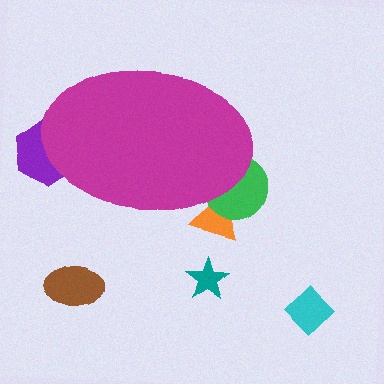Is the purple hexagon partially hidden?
Yes, the purple hexagon is partially hidden behind the magenta ellipse.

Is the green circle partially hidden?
Yes, the green circle is partially hidden behind the magenta ellipse.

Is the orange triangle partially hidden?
Yes, the orange triangle is partially hidden behind the magenta ellipse.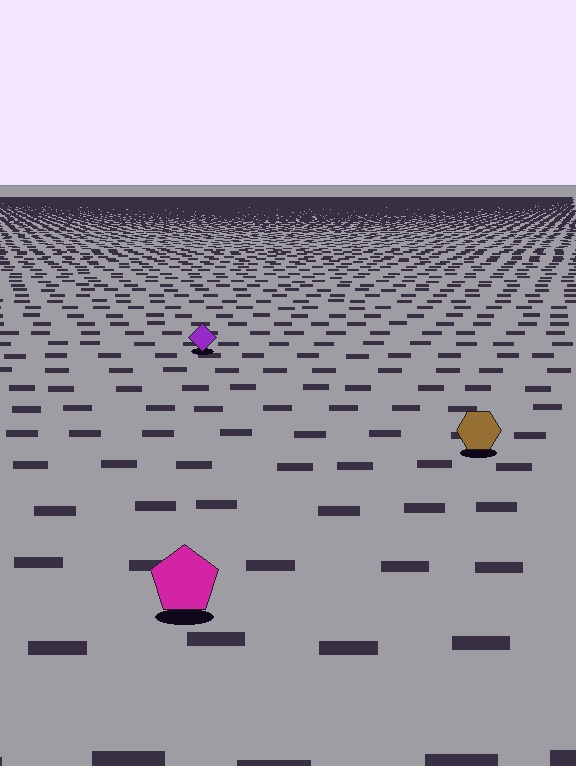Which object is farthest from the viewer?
The purple diamond is farthest from the viewer. It appears smaller and the ground texture around it is denser.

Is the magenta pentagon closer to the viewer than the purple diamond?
Yes. The magenta pentagon is closer — you can tell from the texture gradient: the ground texture is coarser near it.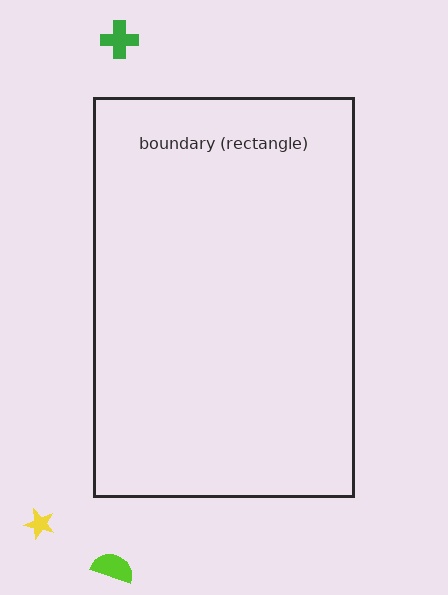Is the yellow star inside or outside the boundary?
Outside.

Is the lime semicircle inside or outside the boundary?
Outside.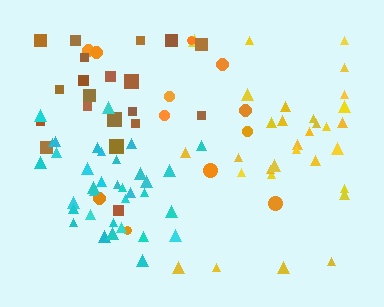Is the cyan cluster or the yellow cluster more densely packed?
Cyan.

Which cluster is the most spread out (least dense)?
Orange.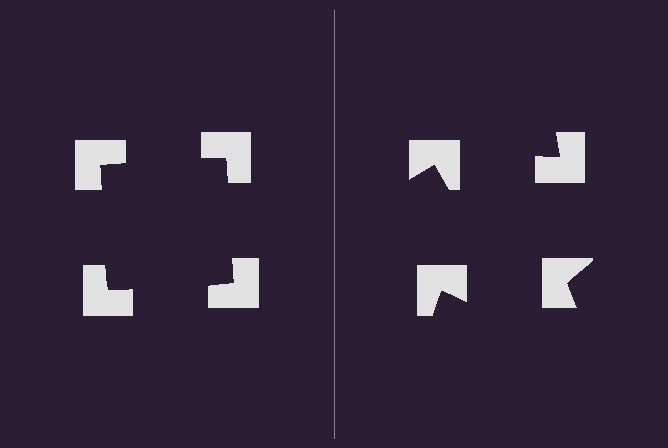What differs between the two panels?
The notched squares are positioned identically on both sides; only the wedge orientations differ. On the left they align to a square; on the right they are misaligned.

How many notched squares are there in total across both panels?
8 — 4 on each side.